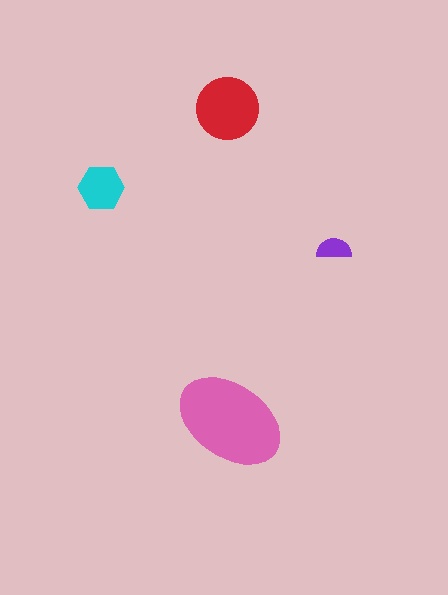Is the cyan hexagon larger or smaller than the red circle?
Smaller.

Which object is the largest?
The pink ellipse.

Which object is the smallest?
The purple semicircle.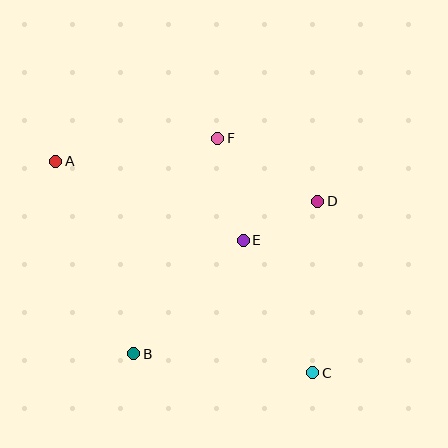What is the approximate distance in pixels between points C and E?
The distance between C and E is approximately 149 pixels.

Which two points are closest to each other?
Points D and E are closest to each other.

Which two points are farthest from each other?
Points A and C are farthest from each other.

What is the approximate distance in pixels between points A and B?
The distance between A and B is approximately 208 pixels.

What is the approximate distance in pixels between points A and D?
The distance between A and D is approximately 265 pixels.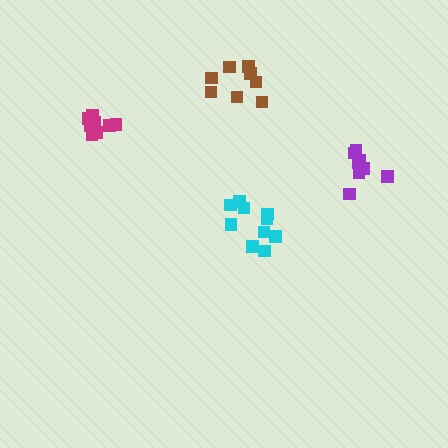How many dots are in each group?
Group 1: 8 dots, Group 2: 10 dots, Group 3: 10 dots, Group 4: 9 dots (37 total).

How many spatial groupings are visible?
There are 4 spatial groupings.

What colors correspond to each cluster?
The clusters are colored: brown, cyan, magenta, purple.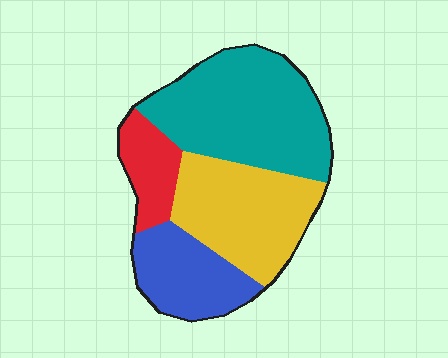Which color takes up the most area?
Teal, at roughly 40%.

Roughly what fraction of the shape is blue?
Blue covers 19% of the shape.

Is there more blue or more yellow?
Yellow.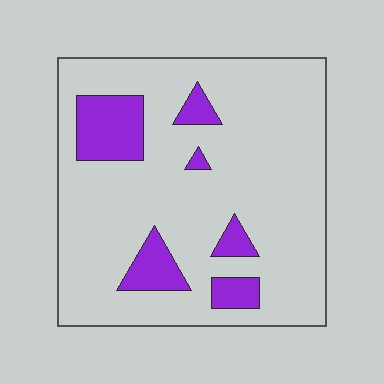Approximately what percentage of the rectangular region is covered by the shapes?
Approximately 15%.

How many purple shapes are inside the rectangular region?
6.